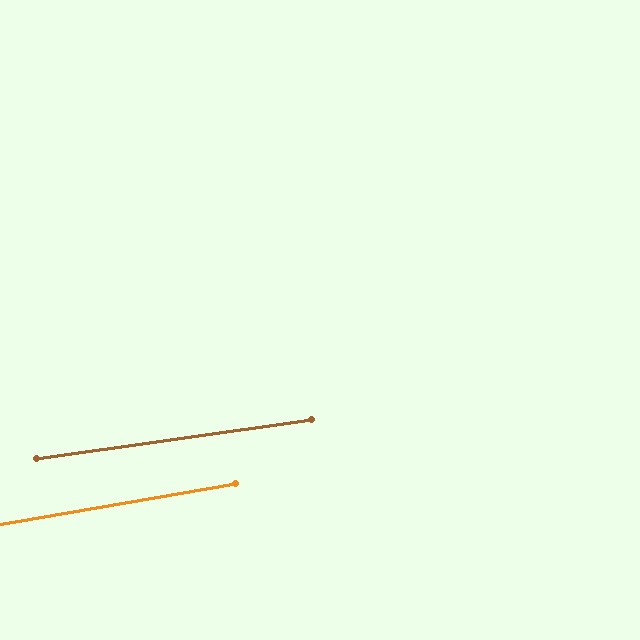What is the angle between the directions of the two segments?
Approximately 2 degrees.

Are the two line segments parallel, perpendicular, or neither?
Parallel — their directions differ by only 1.7°.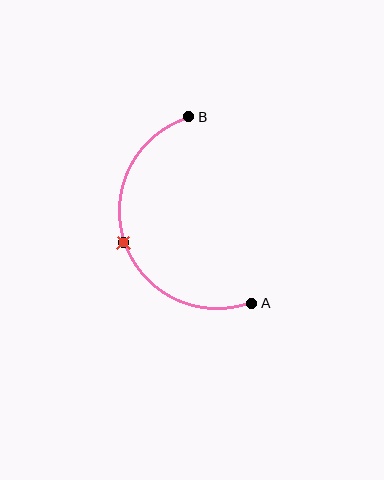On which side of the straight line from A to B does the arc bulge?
The arc bulges to the left of the straight line connecting A and B.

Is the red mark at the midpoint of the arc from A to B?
Yes. The red mark lies on the arc at equal arc-length from both A and B — it is the arc midpoint.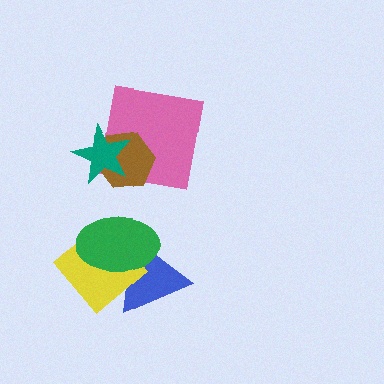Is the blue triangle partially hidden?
Yes, it is partially covered by another shape.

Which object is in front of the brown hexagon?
The teal star is in front of the brown hexagon.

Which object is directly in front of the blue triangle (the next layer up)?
The yellow diamond is directly in front of the blue triangle.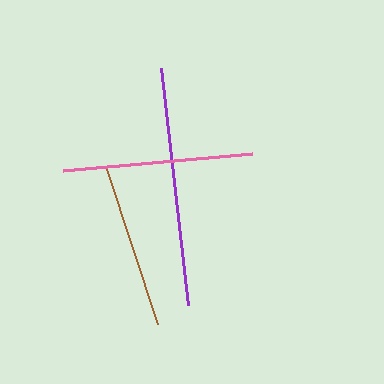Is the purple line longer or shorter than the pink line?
The purple line is longer than the pink line.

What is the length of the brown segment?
The brown segment is approximately 164 pixels long.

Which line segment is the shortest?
The brown line is the shortest at approximately 164 pixels.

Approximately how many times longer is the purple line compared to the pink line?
The purple line is approximately 1.3 times the length of the pink line.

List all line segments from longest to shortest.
From longest to shortest: purple, pink, brown.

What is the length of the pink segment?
The pink segment is approximately 190 pixels long.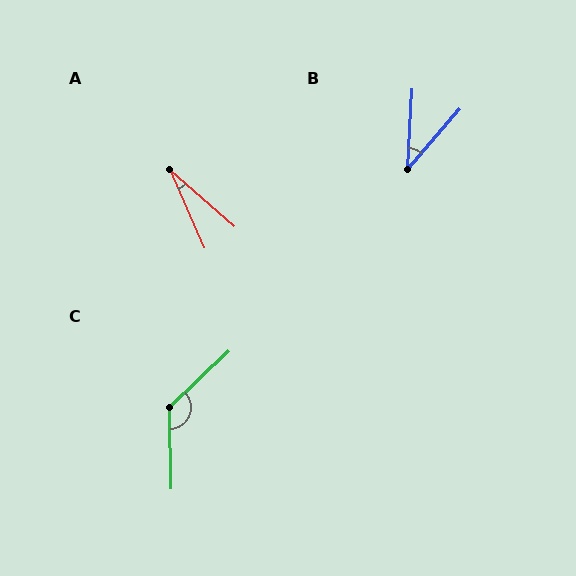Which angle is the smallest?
A, at approximately 25 degrees.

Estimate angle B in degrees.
Approximately 38 degrees.